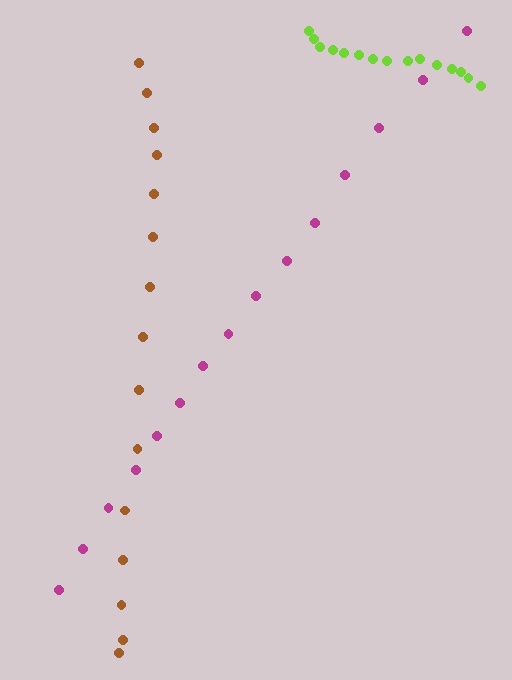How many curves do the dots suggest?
There are 3 distinct paths.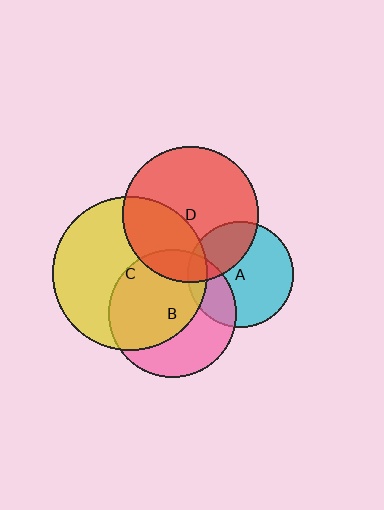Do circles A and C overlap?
Yes.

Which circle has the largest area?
Circle C (yellow).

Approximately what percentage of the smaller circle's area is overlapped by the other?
Approximately 10%.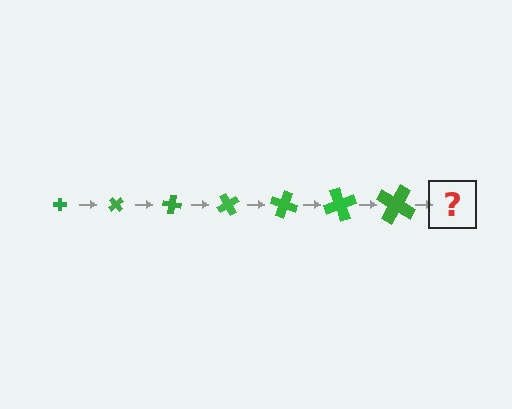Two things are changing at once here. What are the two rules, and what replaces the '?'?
The two rules are that the cross grows larger each step and it rotates 50 degrees each step. The '?' should be a cross, larger than the previous one and rotated 350 degrees from the start.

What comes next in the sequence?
The next element should be a cross, larger than the previous one and rotated 350 degrees from the start.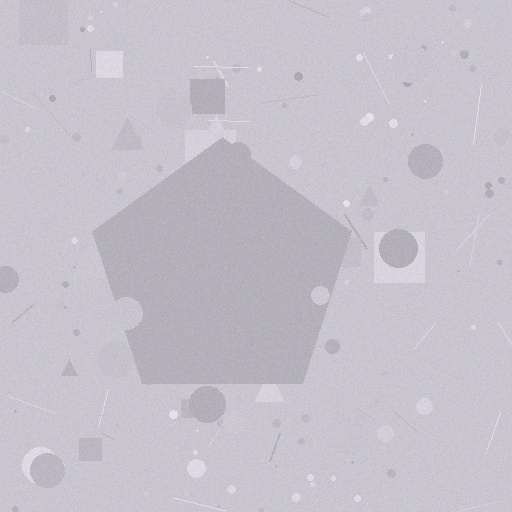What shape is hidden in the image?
A pentagon is hidden in the image.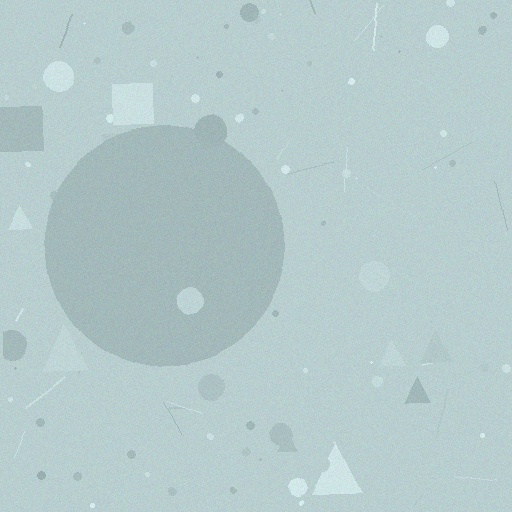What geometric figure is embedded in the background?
A circle is embedded in the background.